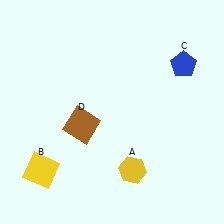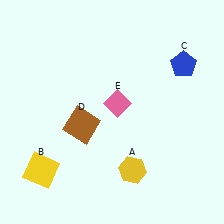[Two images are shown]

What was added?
A pink diamond (E) was added in Image 2.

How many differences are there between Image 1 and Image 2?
There is 1 difference between the two images.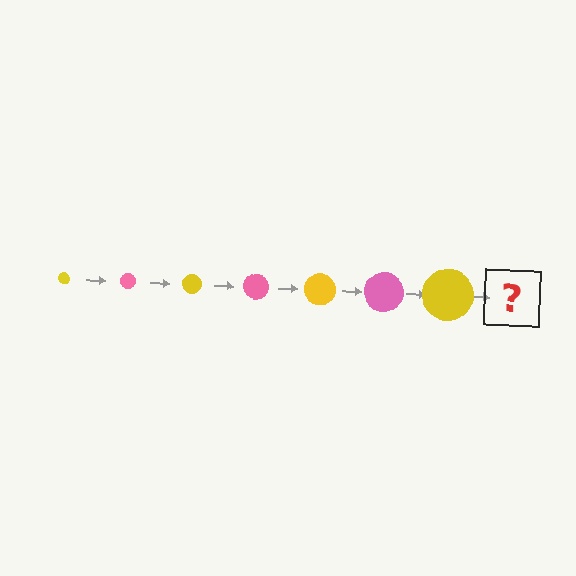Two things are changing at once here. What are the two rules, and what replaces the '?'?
The two rules are that the circle grows larger each step and the color cycles through yellow and pink. The '?' should be a pink circle, larger than the previous one.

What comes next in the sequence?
The next element should be a pink circle, larger than the previous one.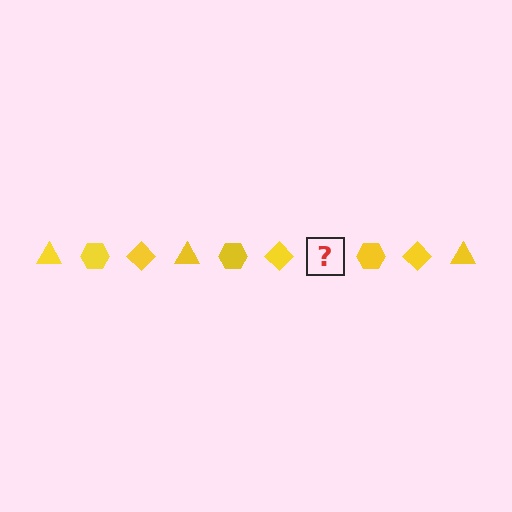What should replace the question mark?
The question mark should be replaced with a yellow triangle.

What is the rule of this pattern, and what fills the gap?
The rule is that the pattern cycles through triangle, hexagon, diamond shapes in yellow. The gap should be filled with a yellow triangle.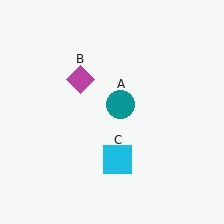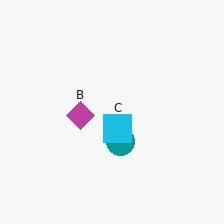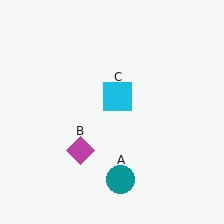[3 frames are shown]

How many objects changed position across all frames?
3 objects changed position: teal circle (object A), magenta diamond (object B), cyan square (object C).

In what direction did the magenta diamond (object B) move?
The magenta diamond (object B) moved down.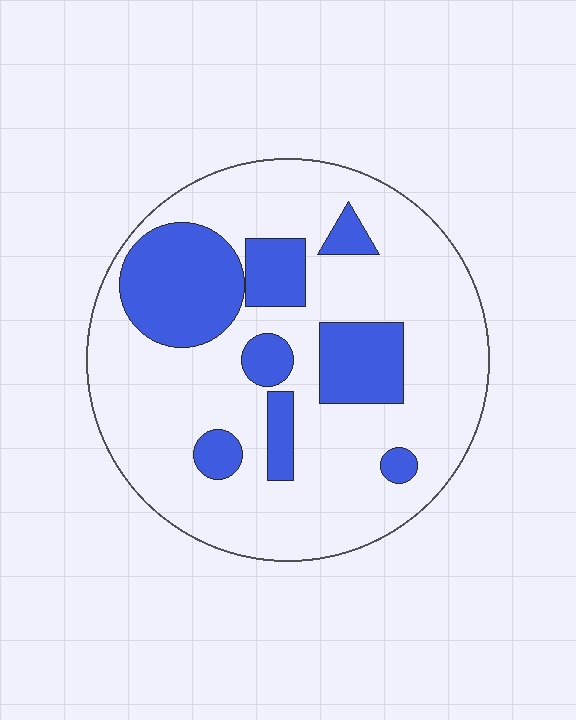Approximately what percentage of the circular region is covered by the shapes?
Approximately 25%.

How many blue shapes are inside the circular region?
8.